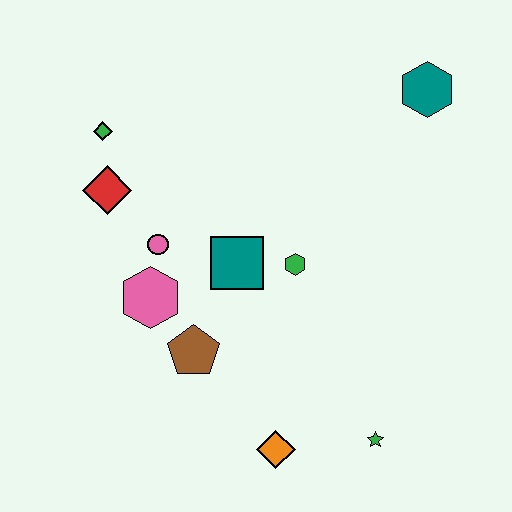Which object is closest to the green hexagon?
The teal square is closest to the green hexagon.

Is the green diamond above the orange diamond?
Yes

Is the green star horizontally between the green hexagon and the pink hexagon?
No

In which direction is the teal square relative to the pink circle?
The teal square is to the right of the pink circle.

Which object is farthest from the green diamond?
The green star is farthest from the green diamond.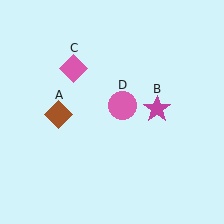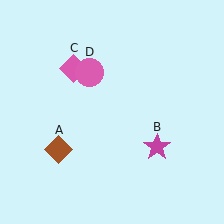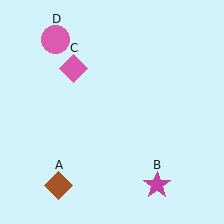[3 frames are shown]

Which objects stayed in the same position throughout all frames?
Pink diamond (object C) remained stationary.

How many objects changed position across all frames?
3 objects changed position: brown diamond (object A), magenta star (object B), pink circle (object D).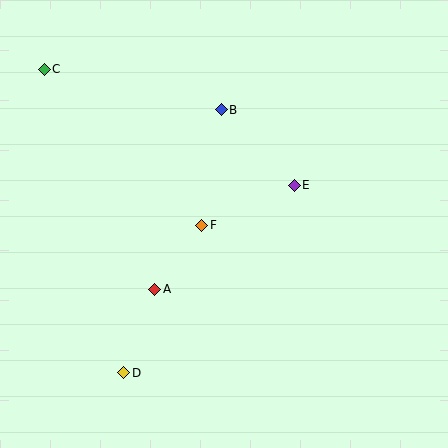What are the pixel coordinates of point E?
Point E is at (294, 185).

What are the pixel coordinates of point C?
Point C is at (44, 69).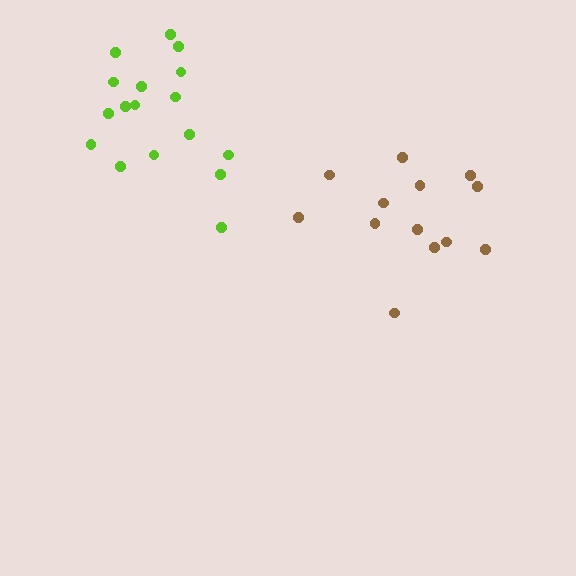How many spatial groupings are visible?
There are 2 spatial groupings.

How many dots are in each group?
Group 1: 17 dots, Group 2: 13 dots (30 total).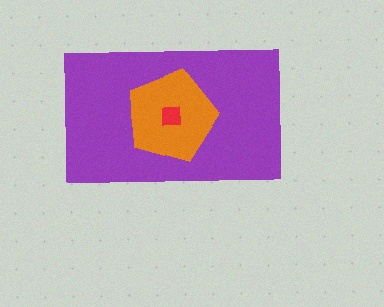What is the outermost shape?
The purple rectangle.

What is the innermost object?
The red square.